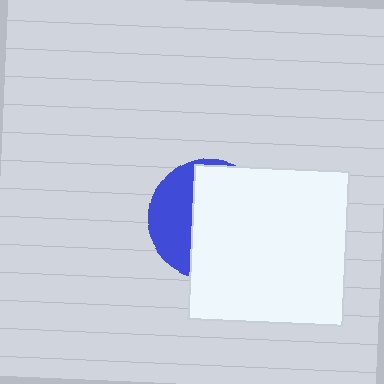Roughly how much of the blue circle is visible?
A small part of it is visible (roughly 34%).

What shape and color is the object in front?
The object in front is a white square.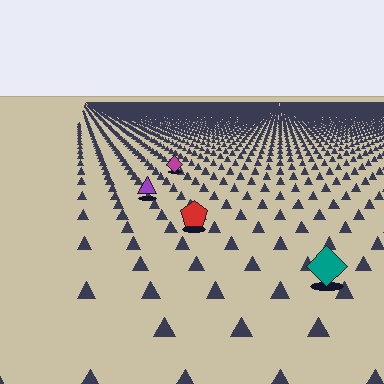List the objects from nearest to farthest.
From nearest to farthest: the teal diamond, the red pentagon, the purple triangle, the magenta diamond.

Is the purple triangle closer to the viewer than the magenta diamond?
Yes. The purple triangle is closer — you can tell from the texture gradient: the ground texture is coarser near it.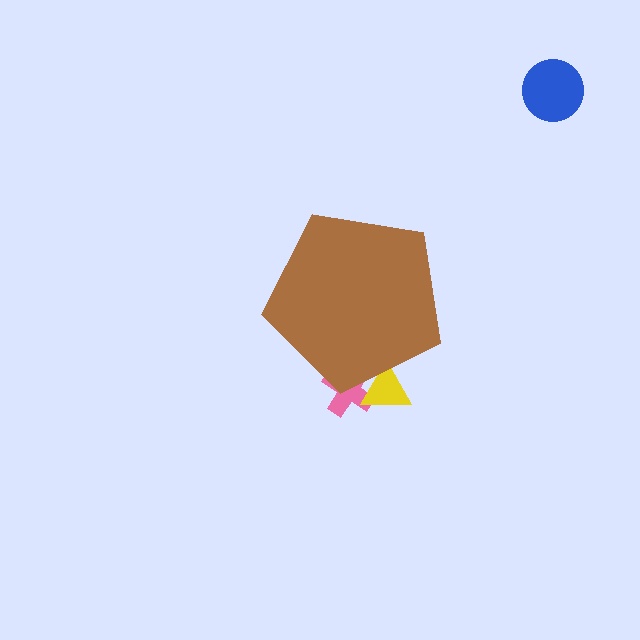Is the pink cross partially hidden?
Yes, the pink cross is partially hidden behind the brown pentagon.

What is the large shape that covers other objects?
A brown pentagon.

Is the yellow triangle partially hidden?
Yes, the yellow triangle is partially hidden behind the brown pentagon.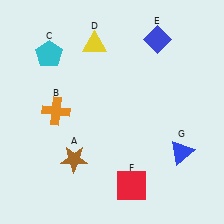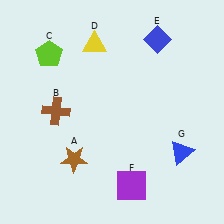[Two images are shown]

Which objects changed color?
B changed from orange to brown. C changed from cyan to lime. F changed from red to purple.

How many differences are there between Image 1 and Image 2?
There are 3 differences between the two images.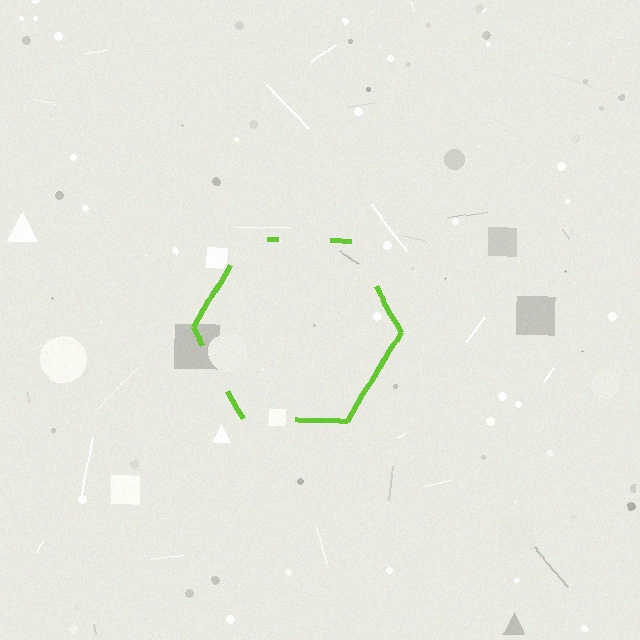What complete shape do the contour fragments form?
The contour fragments form a hexagon.